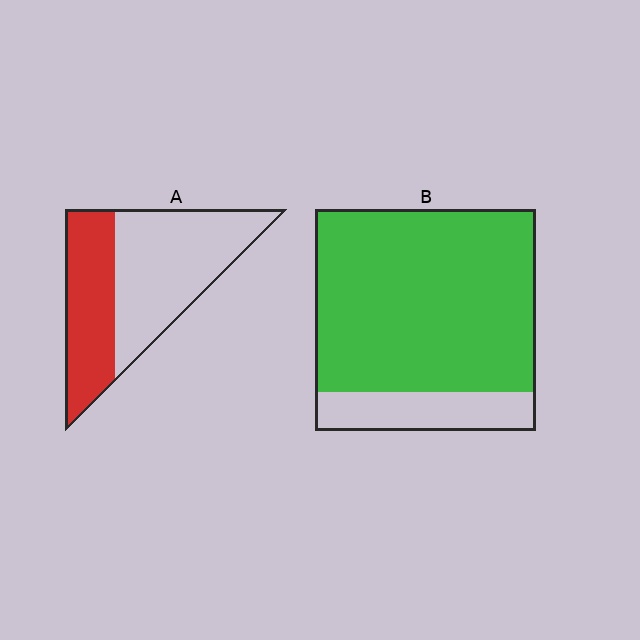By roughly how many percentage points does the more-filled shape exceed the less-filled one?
By roughly 45 percentage points (B over A).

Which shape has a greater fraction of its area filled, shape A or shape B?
Shape B.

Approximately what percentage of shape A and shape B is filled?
A is approximately 40% and B is approximately 80%.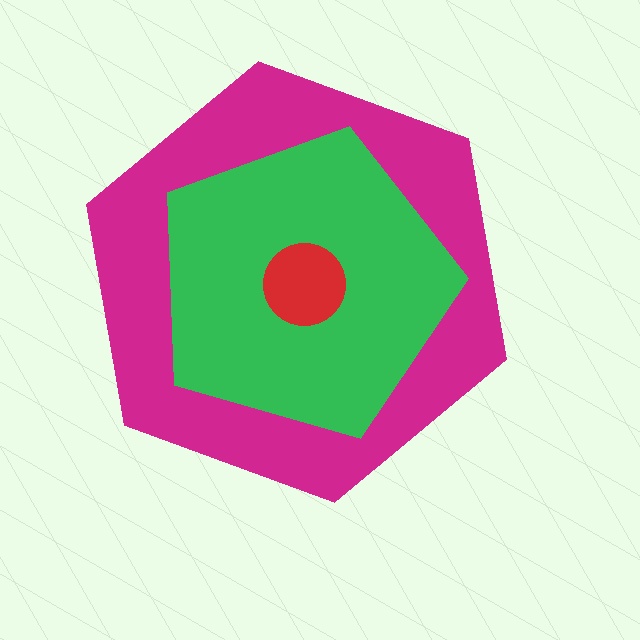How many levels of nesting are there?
3.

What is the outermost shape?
The magenta hexagon.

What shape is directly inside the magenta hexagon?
The green pentagon.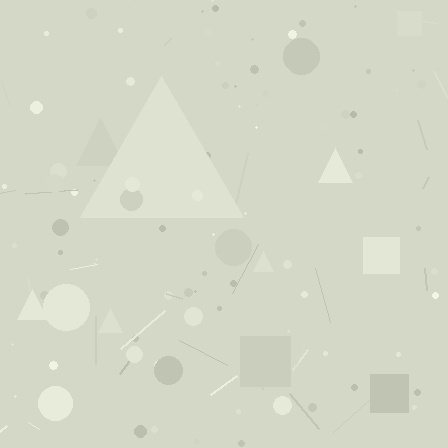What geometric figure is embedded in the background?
A triangle is embedded in the background.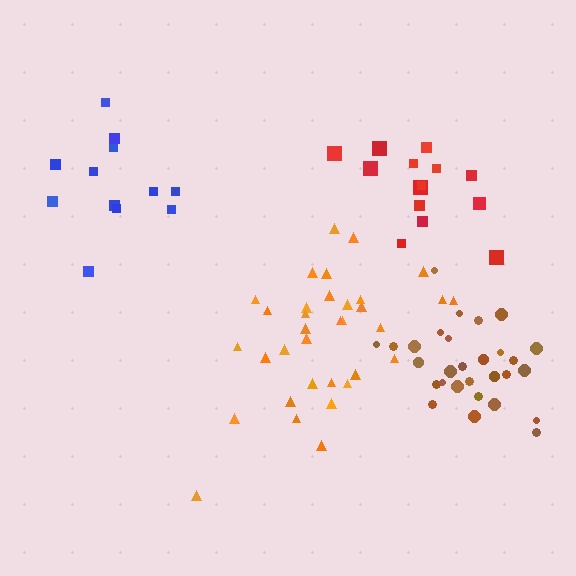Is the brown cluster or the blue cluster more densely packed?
Brown.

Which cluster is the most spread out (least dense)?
Orange.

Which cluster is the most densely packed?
Brown.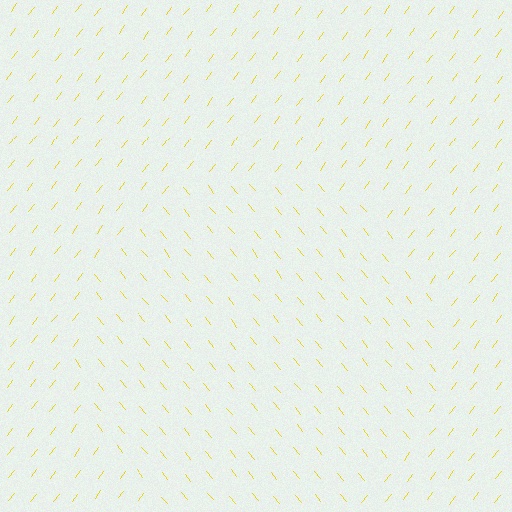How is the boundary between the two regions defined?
The boundary is defined purely by a change in line orientation (approximately 77 degrees difference). All lines are the same color and thickness.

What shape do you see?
I see a circle.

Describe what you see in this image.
The image is filled with small yellow line segments. A circle region in the image has lines oriented differently from the surrounding lines, creating a visible texture boundary.